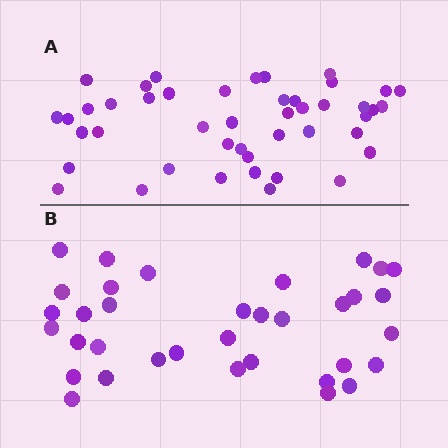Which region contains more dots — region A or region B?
Region A (the top region) has more dots.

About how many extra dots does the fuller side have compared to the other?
Region A has roughly 10 or so more dots than region B.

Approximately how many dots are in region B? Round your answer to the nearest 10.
About 40 dots. (The exact count is 35, which rounds to 40.)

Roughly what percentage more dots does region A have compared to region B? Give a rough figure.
About 30% more.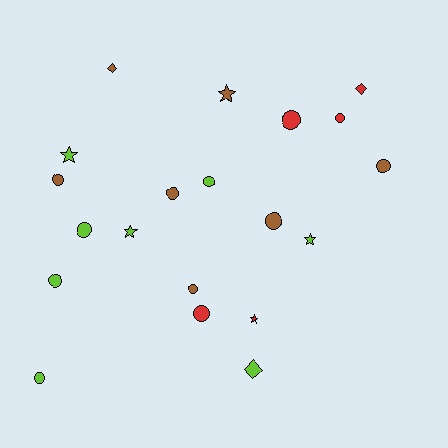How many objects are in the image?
There are 20 objects.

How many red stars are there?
There is 1 red star.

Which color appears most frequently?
Lime, with 8 objects.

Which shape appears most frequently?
Circle, with 12 objects.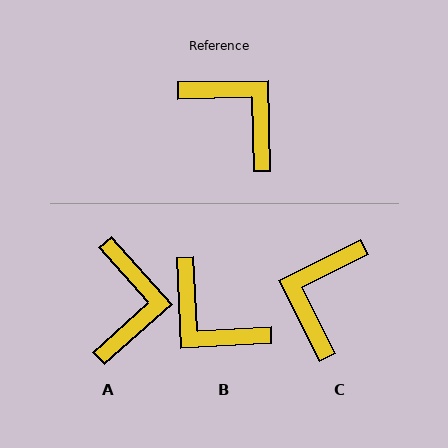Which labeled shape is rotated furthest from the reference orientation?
B, about 178 degrees away.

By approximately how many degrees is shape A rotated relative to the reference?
Approximately 49 degrees clockwise.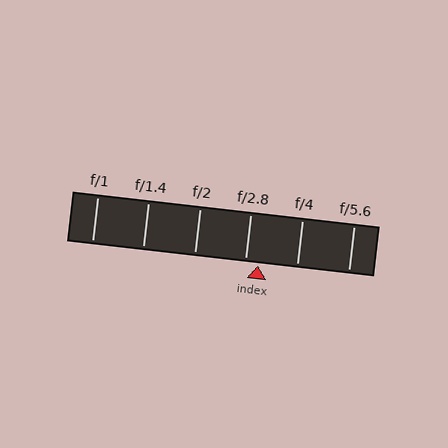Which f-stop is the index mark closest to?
The index mark is closest to f/2.8.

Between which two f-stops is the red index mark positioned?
The index mark is between f/2.8 and f/4.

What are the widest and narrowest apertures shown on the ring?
The widest aperture shown is f/1 and the narrowest is f/5.6.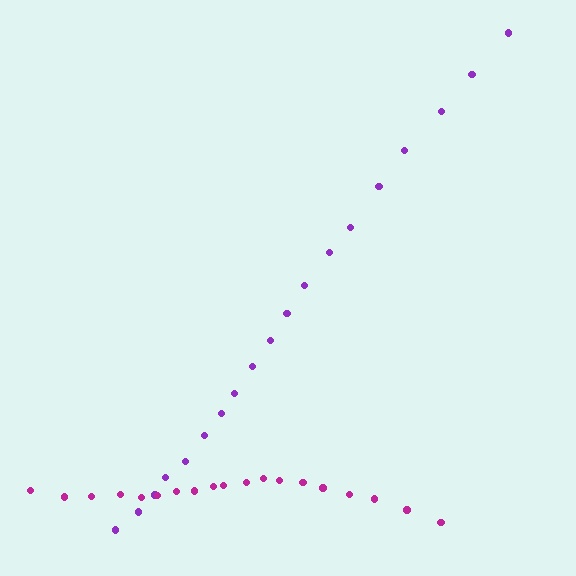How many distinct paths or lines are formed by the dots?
There are 2 distinct paths.